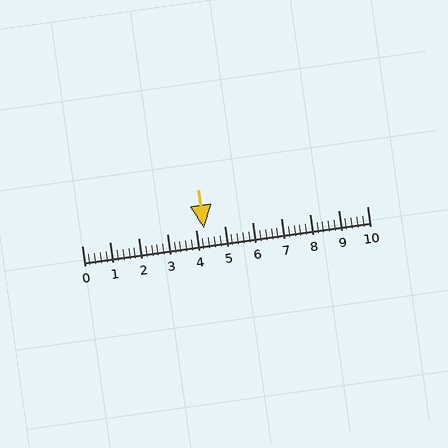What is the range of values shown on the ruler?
The ruler shows values from 0 to 10.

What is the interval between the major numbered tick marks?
The major tick marks are spaced 1 units apart.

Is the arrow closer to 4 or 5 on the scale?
The arrow is closer to 4.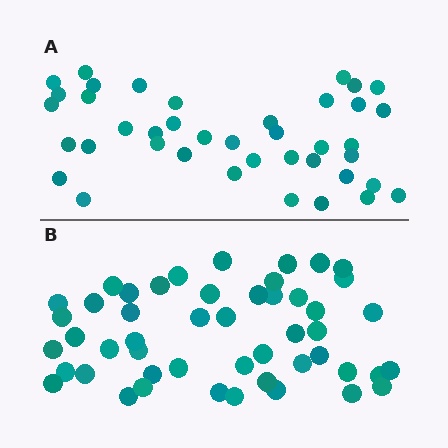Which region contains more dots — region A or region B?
Region B (the bottom region) has more dots.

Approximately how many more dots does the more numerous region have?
Region B has roughly 8 or so more dots than region A.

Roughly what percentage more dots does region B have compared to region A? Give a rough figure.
About 20% more.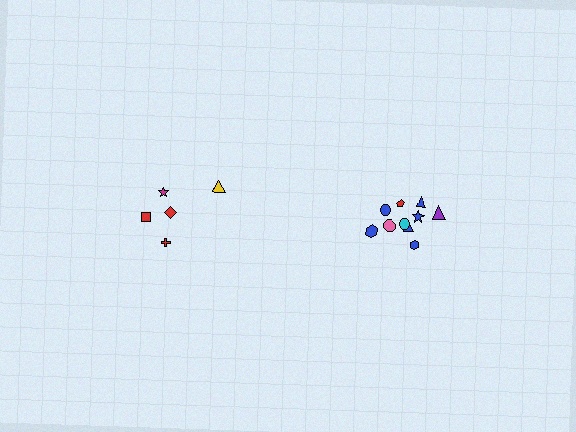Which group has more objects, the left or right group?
The right group.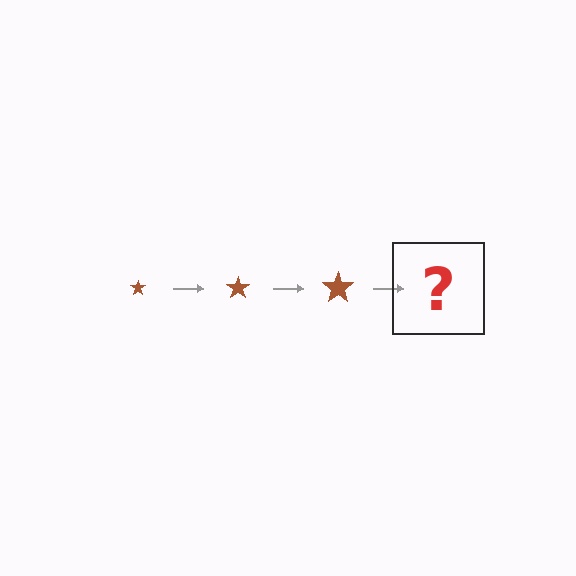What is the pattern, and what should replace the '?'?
The pattern is that the star gets progressively larger each step. The '?' should be a brown star, larger than the previous one.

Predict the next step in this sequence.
The next step is a brown star, larger than the previous one.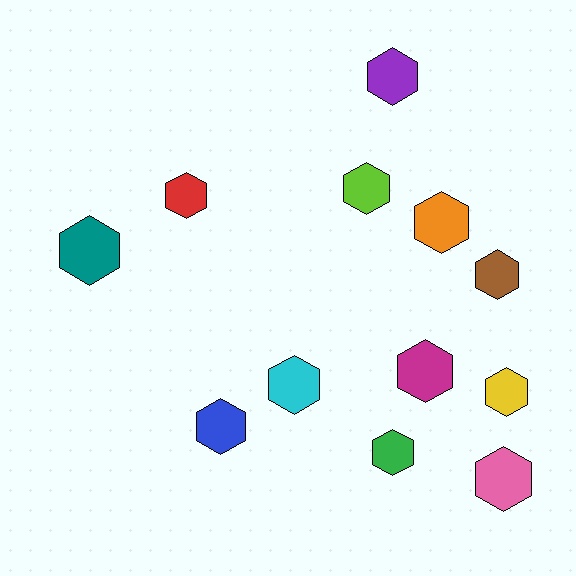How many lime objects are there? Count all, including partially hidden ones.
There is 1 lime object.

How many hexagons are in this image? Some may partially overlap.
There are 12 hexagons.